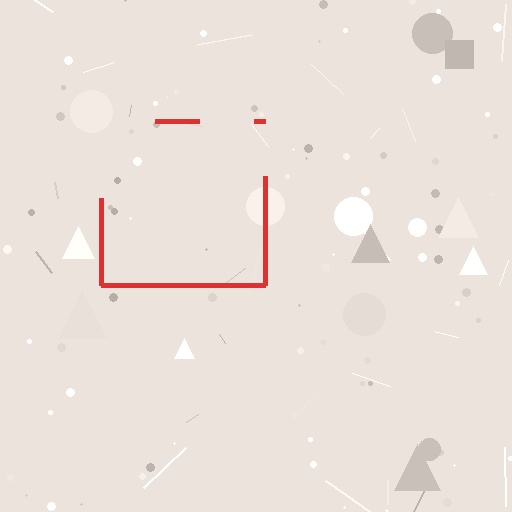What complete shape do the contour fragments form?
The contour fragments form a square.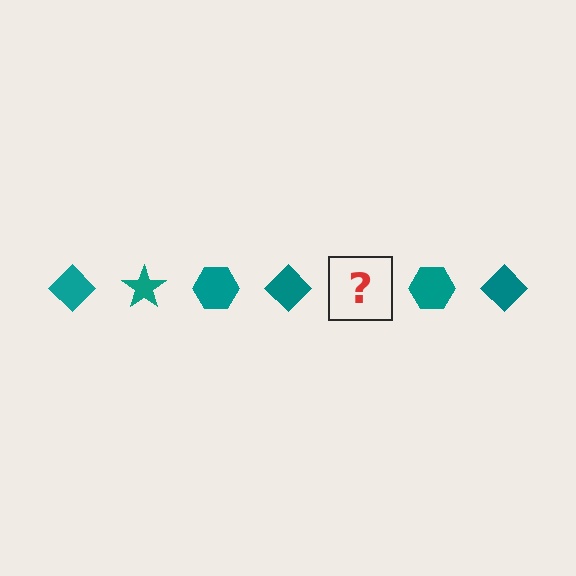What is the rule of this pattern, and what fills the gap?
The rule is that the pattern cycles through diamond, star, hexagon shapes in teal. The gap should be filled with a teal star.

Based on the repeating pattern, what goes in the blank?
The blank should be a teal star.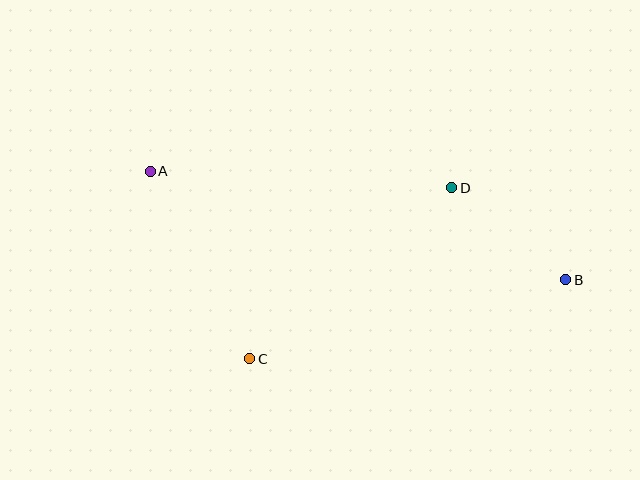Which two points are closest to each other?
Points B and D are closest to each other.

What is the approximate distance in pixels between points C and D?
The distance between C and D is approximately 265 pixels.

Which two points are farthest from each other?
Points A and B are farthest from each other.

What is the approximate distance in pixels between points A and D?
The distance between A and D is approximately 302 pixels.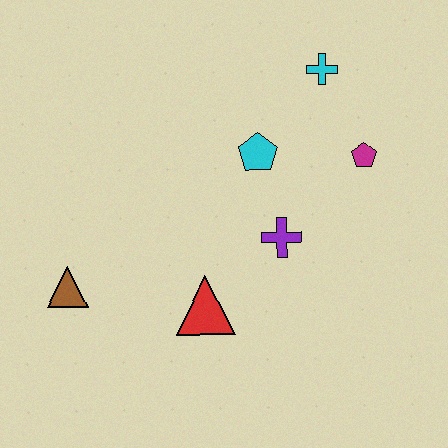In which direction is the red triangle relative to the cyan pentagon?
The red triangle is below the cyan pentagon.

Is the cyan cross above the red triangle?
Yes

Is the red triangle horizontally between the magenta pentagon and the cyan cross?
No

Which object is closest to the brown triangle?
The red triangle is closest to the brown triangle.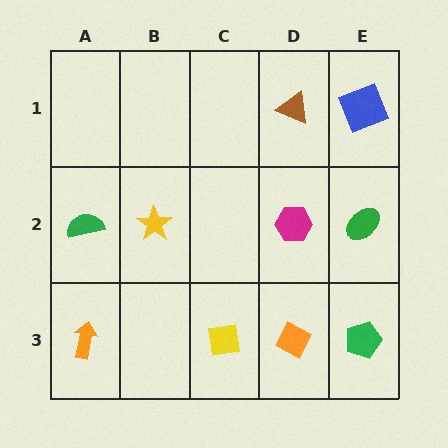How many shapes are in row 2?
4 shapes.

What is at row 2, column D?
A magenta hexagon.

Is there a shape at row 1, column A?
No, that cell is empty.